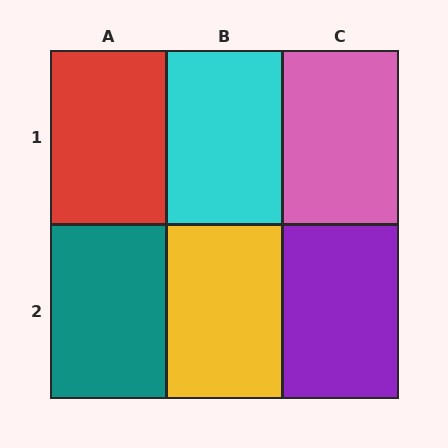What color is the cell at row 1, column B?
Cyan.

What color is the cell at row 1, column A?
Red.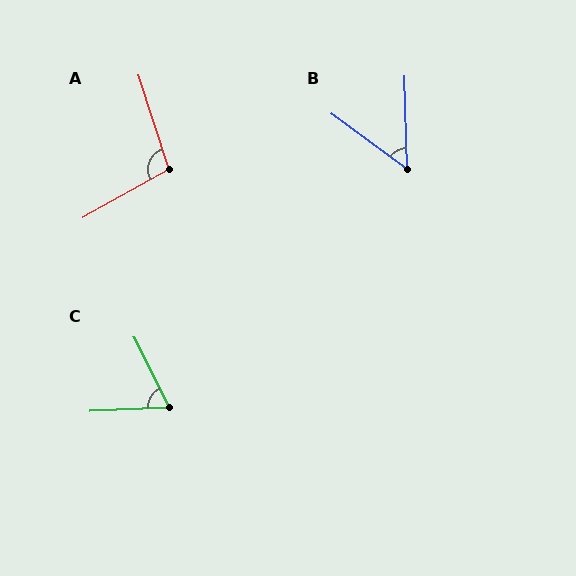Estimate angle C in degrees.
Approximately 66 degrees.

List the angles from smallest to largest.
B (52°), C (66°), A (101°).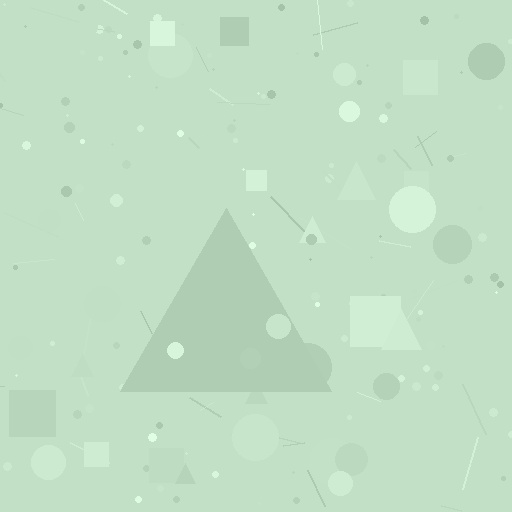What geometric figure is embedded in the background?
A triangle is embedded in the background.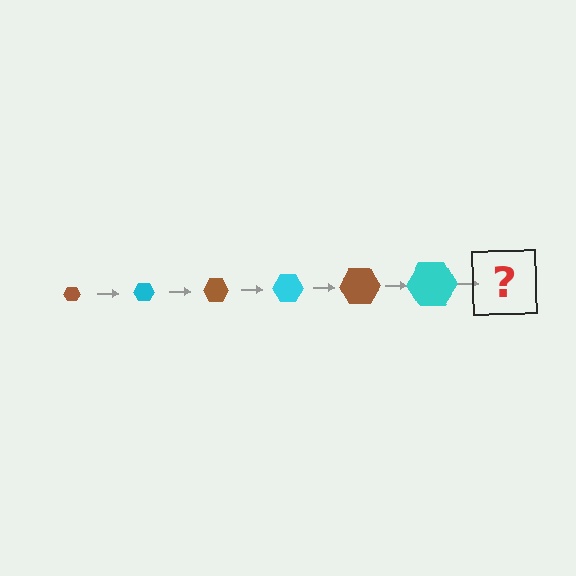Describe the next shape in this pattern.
It should be a brown hexagon, larger than the previous one.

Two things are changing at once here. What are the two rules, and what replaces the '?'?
The two rules are that the hexagon grows larger each step and the color cycles through brown and cyan. The '?' should be a brown hexagon, larger than the previous one.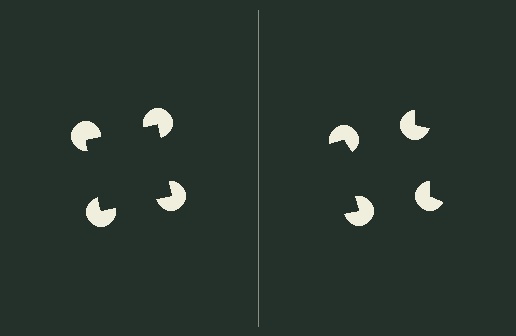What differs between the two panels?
The pac-man discs are positioned identically on both sides; only the wedge orientations differ. On the left they align to a square; on the right they are misaligned.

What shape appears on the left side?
An illusory square.